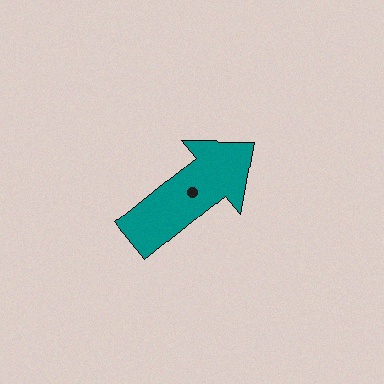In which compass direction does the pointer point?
Northeast.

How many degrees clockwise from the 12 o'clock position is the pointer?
Approximately 51 degrees.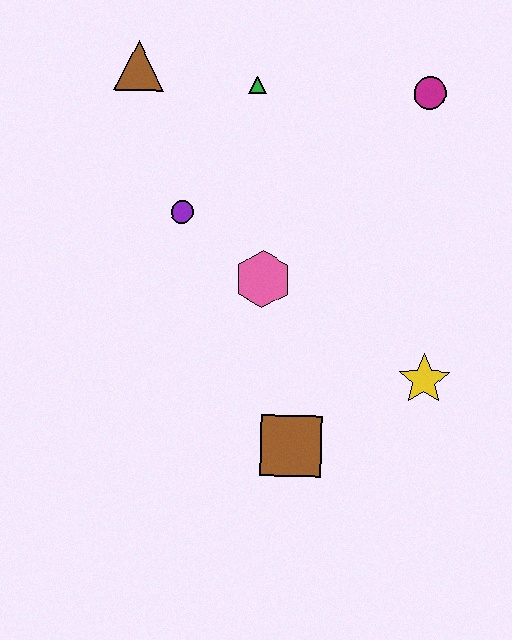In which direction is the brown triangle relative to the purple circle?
The brown triangle is above the purple circle.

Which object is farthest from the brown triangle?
The yellow star is farthest from the brown triangle.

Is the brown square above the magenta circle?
No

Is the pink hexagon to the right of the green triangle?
Yes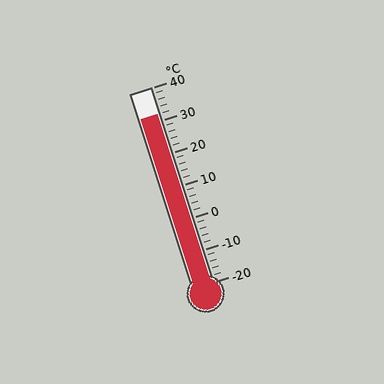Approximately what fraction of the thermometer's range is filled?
The thermometer is filled to approximately 85% of its range.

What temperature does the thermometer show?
The thermometer shows approximately 32°C.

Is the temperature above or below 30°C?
The temperature is above 30°C.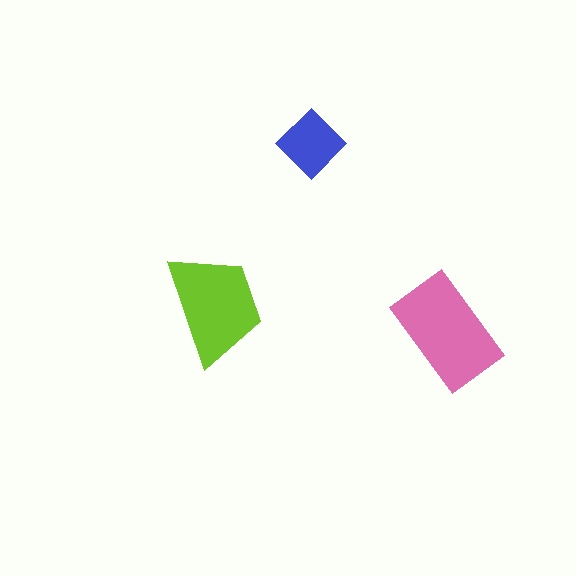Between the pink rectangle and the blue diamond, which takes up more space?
The pink rectangle.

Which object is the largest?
The pink rectangle.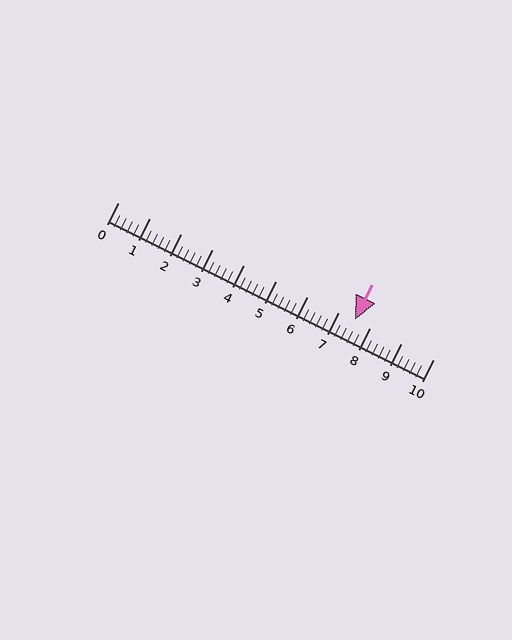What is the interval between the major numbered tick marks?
The major tick marks are spaced 1 units apart.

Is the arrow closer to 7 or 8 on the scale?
The arrow is closer to 8.